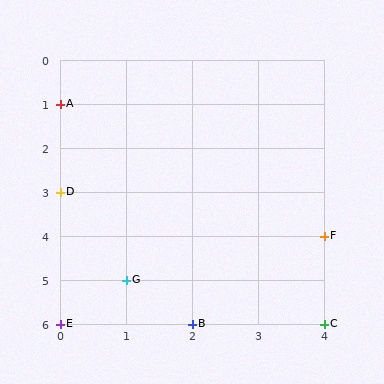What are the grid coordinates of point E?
Point E is at grid coordinates (0, 6).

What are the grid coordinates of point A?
Point A is at grid coordinates (0, 1).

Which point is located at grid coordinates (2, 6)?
Point B is at (2, 6).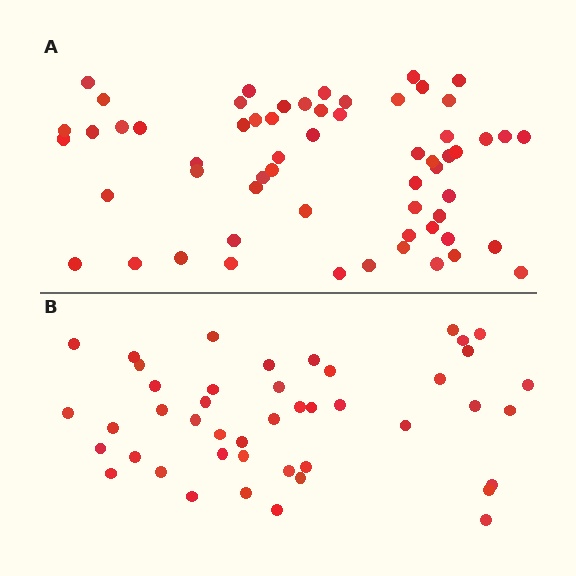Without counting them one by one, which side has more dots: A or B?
Region A (the top region) has more dots.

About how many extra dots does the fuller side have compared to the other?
Region A has approximately 15 more dots than region B.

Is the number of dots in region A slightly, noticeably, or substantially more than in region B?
Region A has noticeably more, but not dramatically so. The ratio is roughly 1.3 to 1.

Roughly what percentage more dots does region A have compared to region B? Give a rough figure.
About 35% more.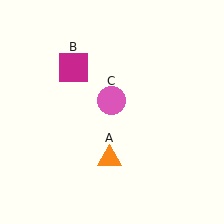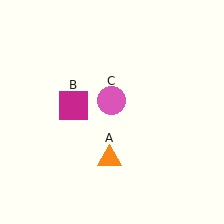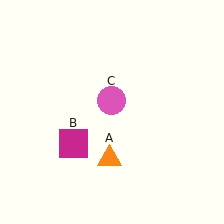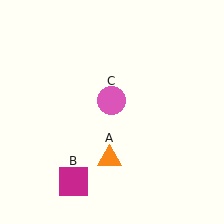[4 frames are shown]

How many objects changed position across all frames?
1 object changed position: magenta square (object B).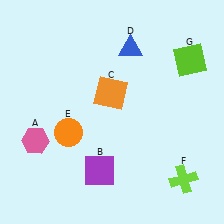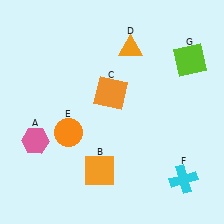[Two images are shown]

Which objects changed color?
B changed from purple to orange. D changed from blue to orange. F changed from lime to cyan.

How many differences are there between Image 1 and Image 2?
There are 3 differences between the two images.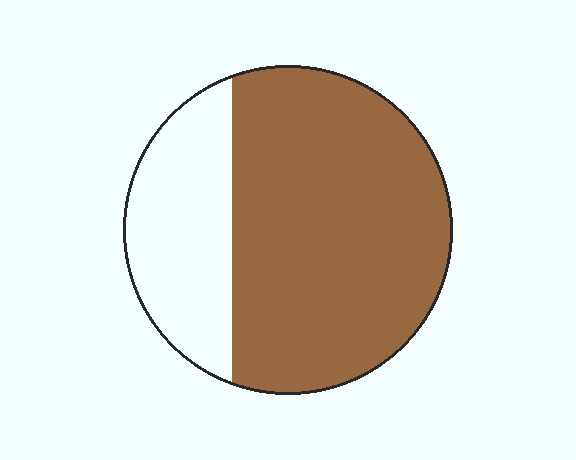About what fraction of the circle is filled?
About three quarters (3/4).